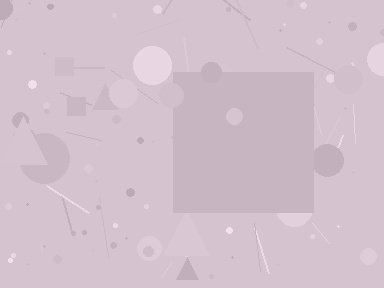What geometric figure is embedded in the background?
A square is embedded in the background.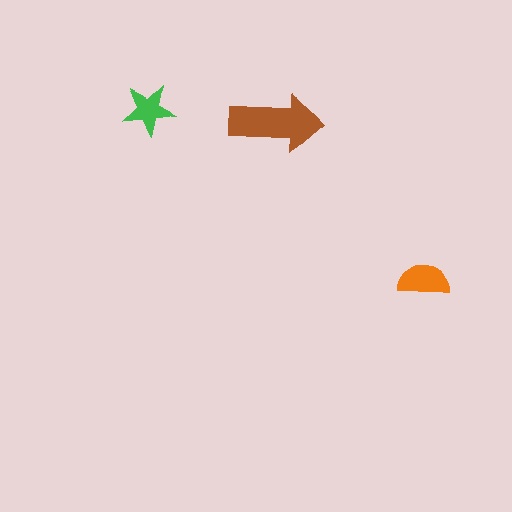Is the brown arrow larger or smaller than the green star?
Larger.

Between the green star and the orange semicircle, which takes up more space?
The orange semicircle.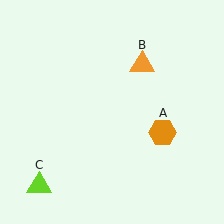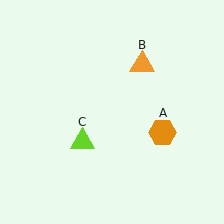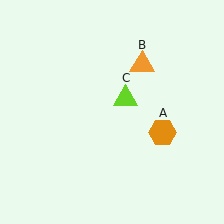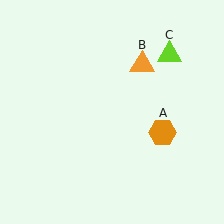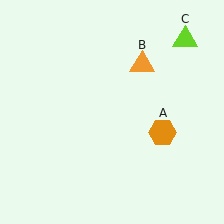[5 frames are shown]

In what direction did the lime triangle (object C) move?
The lime triangle (object C) moved up and to the right.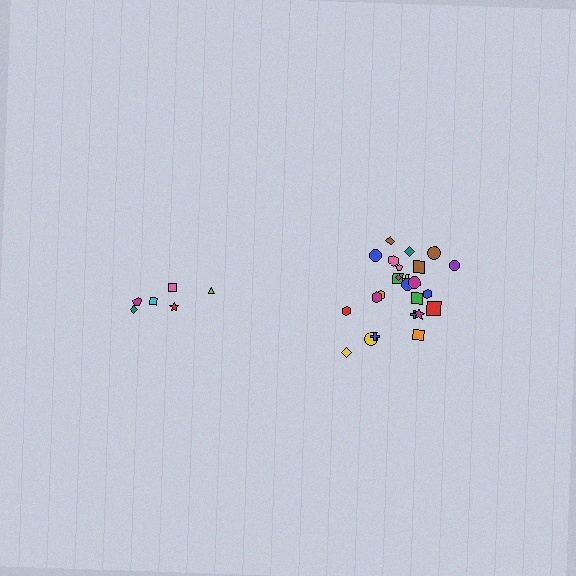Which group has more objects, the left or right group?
The right group.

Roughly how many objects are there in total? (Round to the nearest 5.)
Roughly 30 objects in total.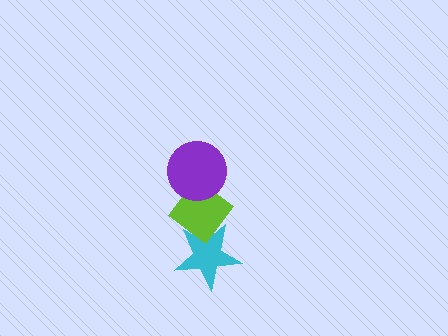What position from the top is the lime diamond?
The lime diamond is 2nd from the top.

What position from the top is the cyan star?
The cyan star is 3rd from the top.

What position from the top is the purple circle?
The purple circle is 1st from the top.